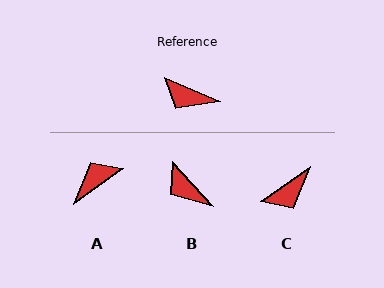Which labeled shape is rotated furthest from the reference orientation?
A, about 121 degrees away.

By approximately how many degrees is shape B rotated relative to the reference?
Approximately 24 degrees clockwise.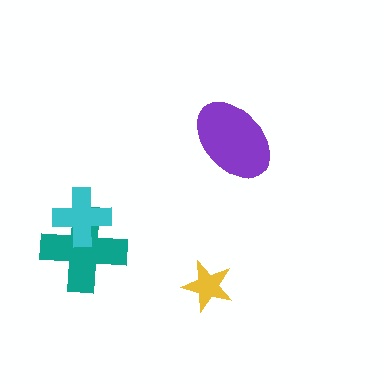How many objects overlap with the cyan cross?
1 object overlaps with the cyan cross.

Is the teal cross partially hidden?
Yes, it is partially covered by another shape.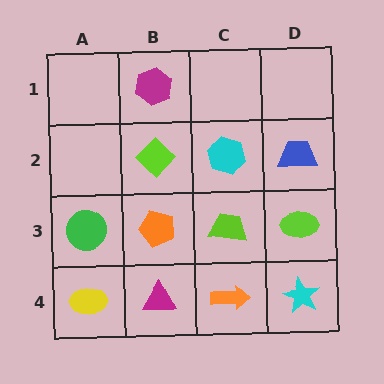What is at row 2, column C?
A cyan hexagon.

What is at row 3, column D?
A lime ellipse.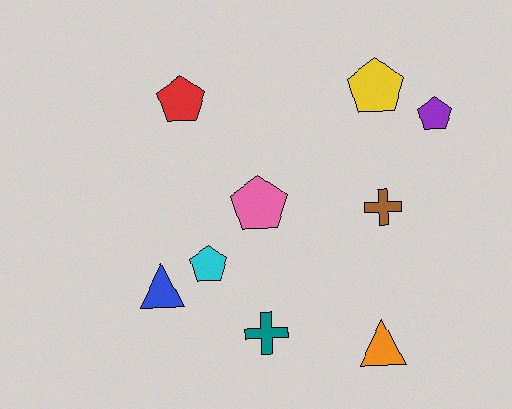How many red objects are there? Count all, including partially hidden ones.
There is 1 red object.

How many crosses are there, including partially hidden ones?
There are 2 crosses.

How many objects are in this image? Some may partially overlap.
There are 9 objects.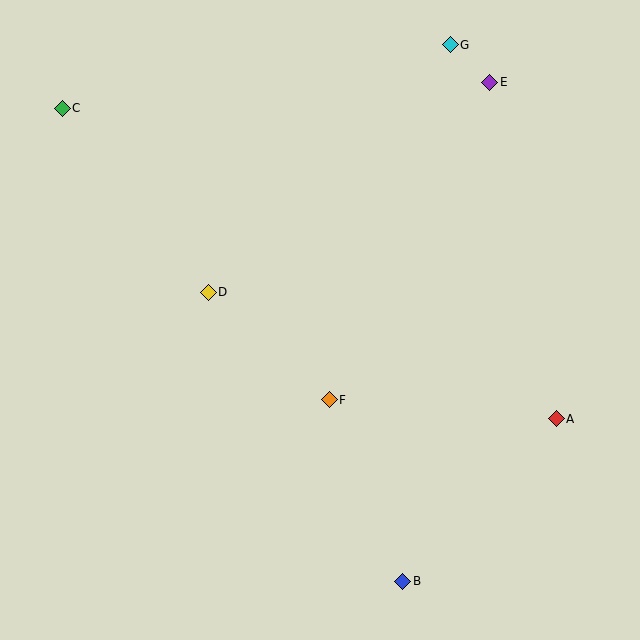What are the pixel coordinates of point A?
Point A is at (556, 419).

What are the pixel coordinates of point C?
Point C is at (62, 108).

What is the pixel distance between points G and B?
The distance between G and B is 539 pixels.